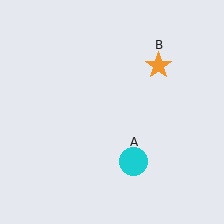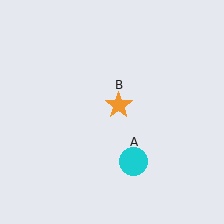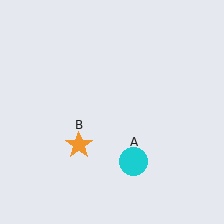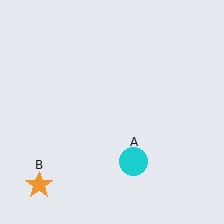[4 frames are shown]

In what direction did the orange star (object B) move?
The orange star (object B) moved down and to the left.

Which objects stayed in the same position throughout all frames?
Cyan circle (object A) remained stationary.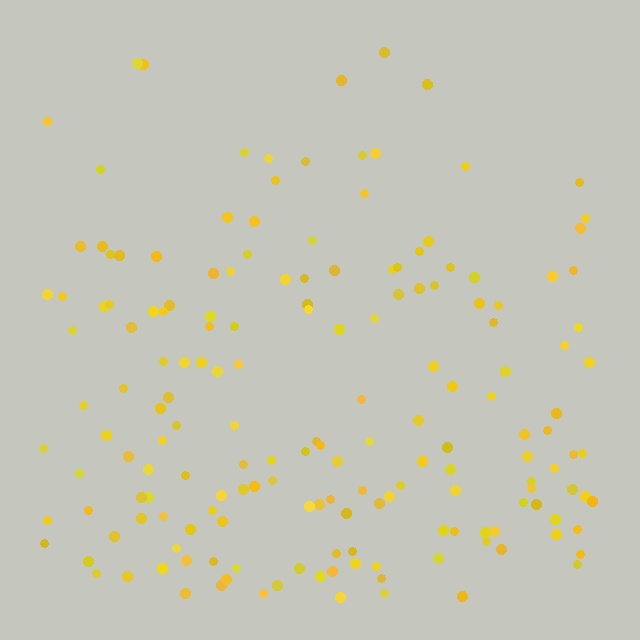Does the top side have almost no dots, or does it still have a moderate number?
Still a moderate number, just noticeably fewer than the bottom.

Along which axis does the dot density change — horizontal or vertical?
Vertical.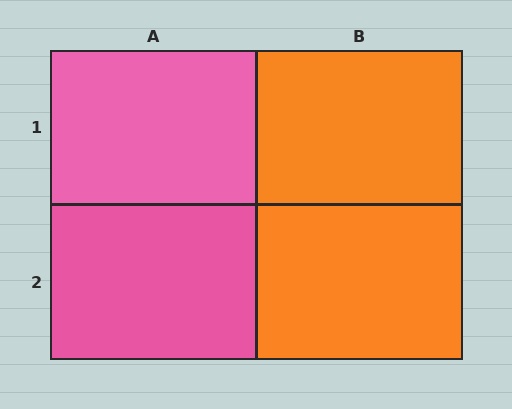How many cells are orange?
2 cells are orange.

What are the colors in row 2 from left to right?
Pink, orange.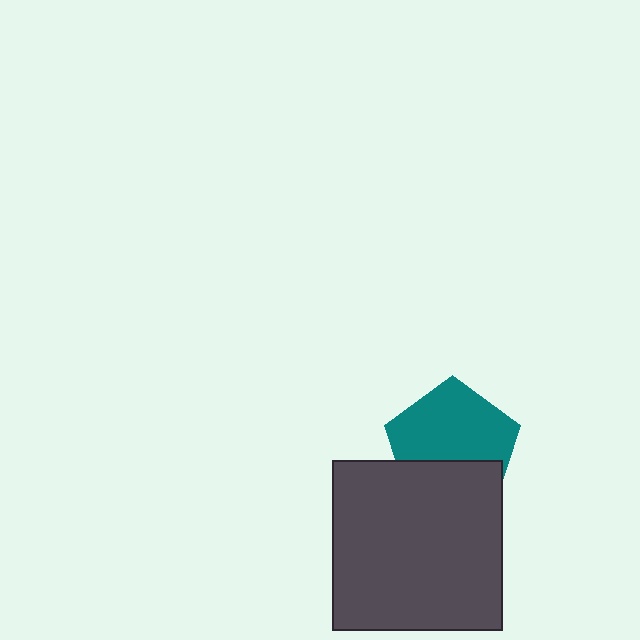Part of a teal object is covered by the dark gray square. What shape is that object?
It is a pentagon.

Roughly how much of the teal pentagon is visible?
About half of it is visible (roughly 63%).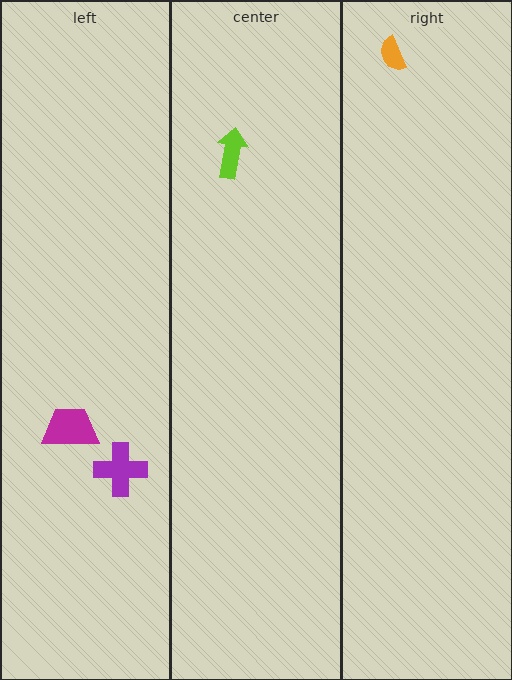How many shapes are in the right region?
1.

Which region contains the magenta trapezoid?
The left region.